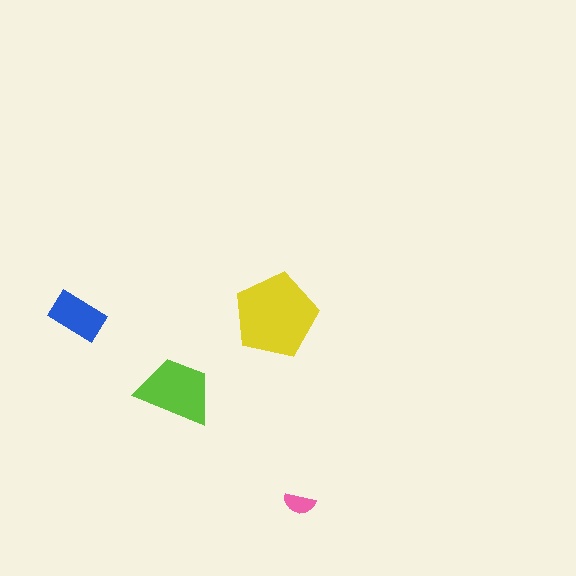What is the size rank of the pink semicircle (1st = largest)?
4th.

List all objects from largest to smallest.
The yellow pentagon, the lime trapezoid, the blue rectangle, the pink semicircle.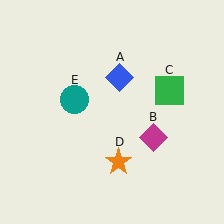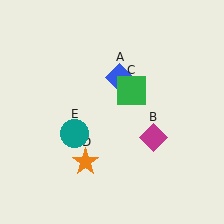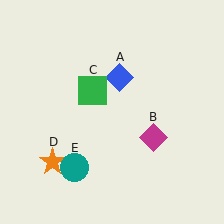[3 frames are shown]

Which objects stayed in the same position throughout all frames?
Blue diamond (object A) and magenta diamond (object B) remained stationary.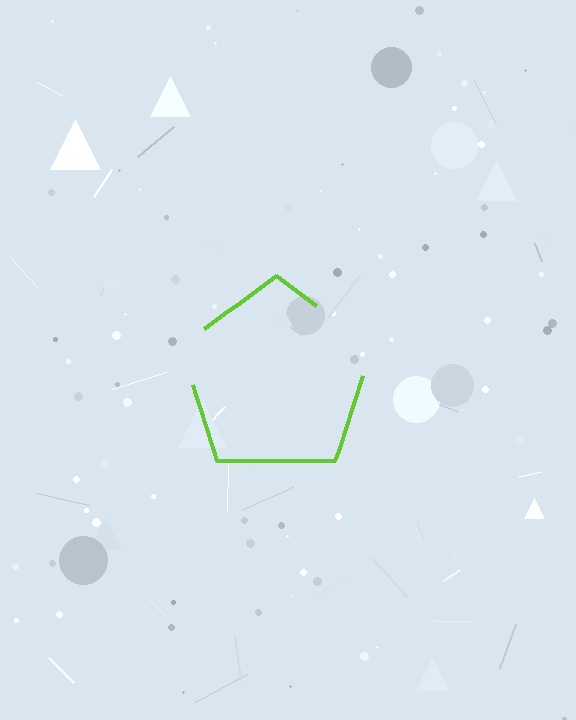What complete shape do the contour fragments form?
The contour fragments form a pentagon.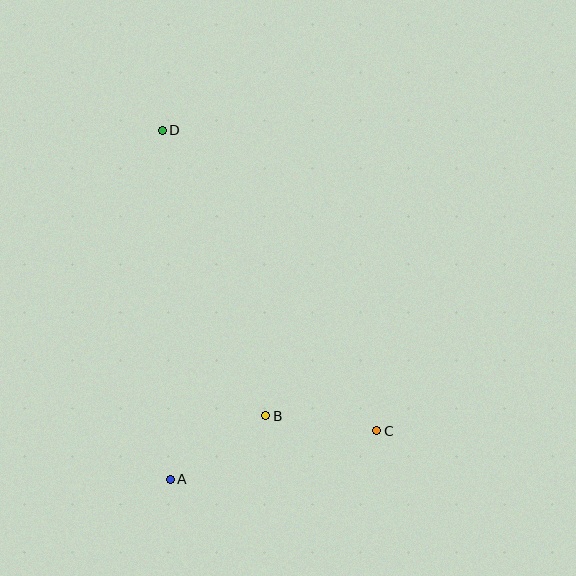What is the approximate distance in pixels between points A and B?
The distance between A and B is approximately 115 pixels.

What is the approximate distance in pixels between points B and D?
The distance between B and D is approximately 304 pixels.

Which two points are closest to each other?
Points B and C are closest to each other.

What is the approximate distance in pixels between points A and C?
The distance between A and C is approximately 212 pixels.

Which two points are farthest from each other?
Points C and D are farthest from each other.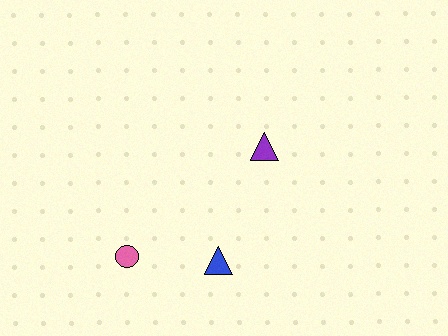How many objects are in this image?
There are 3 objects.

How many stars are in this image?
There are no stars.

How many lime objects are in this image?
There are no lime objects.